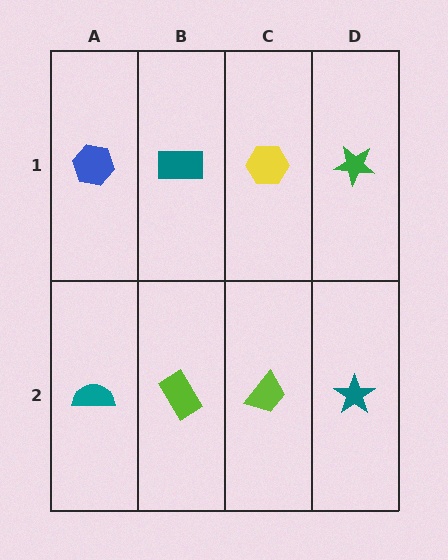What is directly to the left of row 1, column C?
A teal rectangle.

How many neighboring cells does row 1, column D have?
2.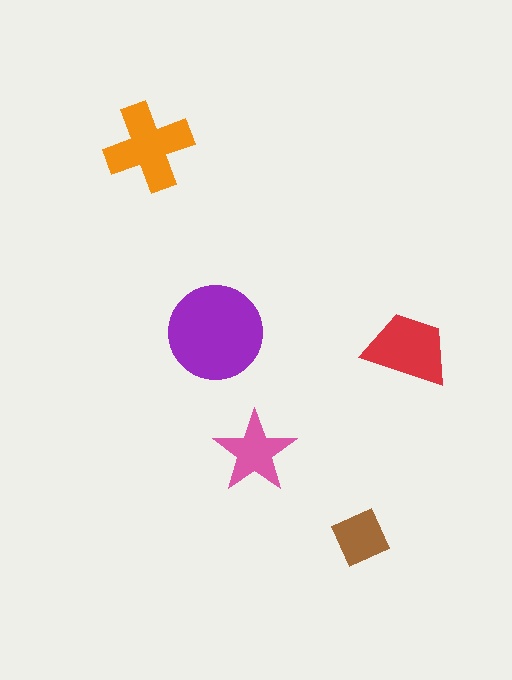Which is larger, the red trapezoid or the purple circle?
The purple circle.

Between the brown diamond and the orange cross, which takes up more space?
The orange cross.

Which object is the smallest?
The brown diamond.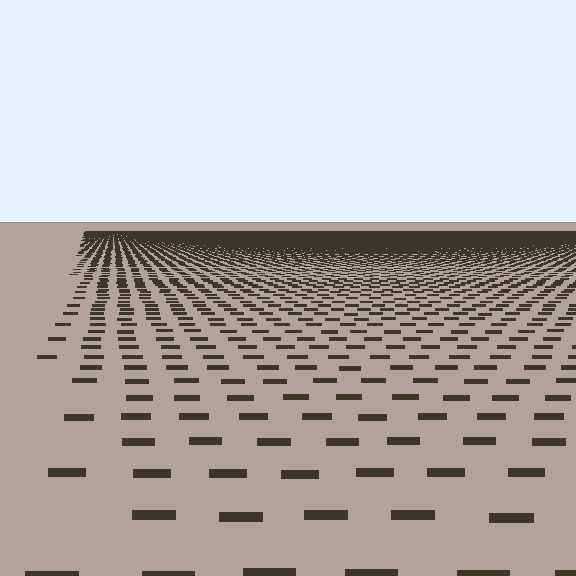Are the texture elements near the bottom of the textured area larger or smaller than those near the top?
Larger. Near the bottom, elements are closer to the viewer and appear at a bigger on-screen size.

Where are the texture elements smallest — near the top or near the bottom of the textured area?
Near the top.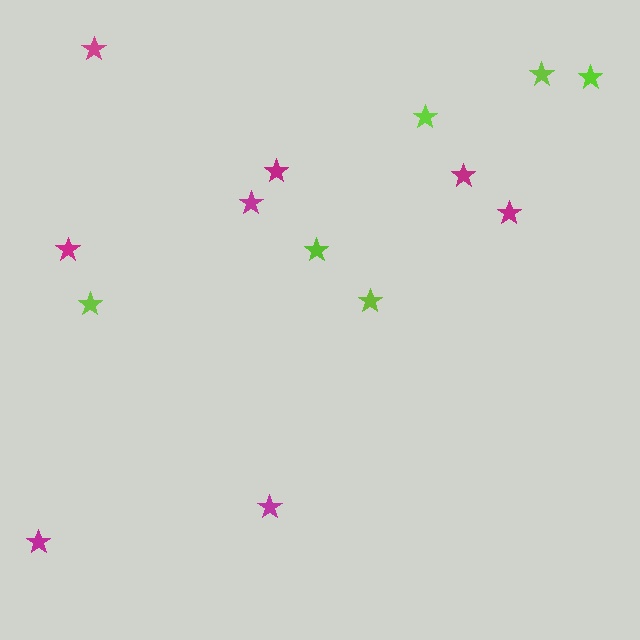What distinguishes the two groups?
There are 2 groups: one group of magenta stars (8) and one group of lime stars (6).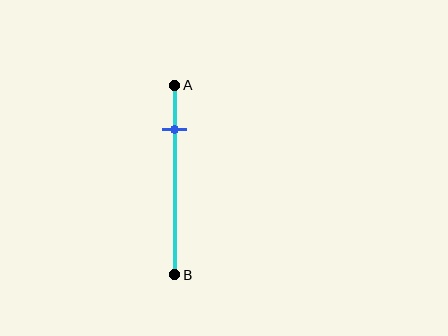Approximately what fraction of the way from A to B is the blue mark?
The blue mark is approximately 25% of the way from A to B.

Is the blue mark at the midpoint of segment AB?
No, the mark is at about 25% from A, not at the 50% midpoint.